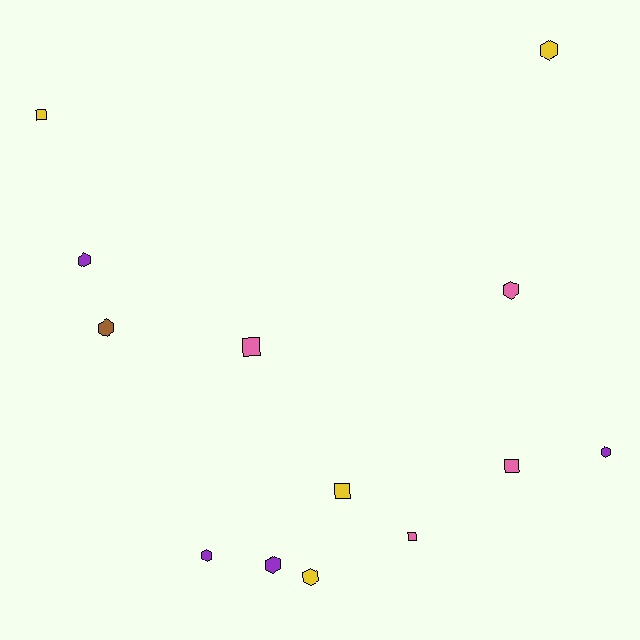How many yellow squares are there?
There are 2 yellow squares.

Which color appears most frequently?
Yellow, with 4 objects.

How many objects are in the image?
There are 13 objects.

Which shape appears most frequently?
Hexagon, with 8 objects.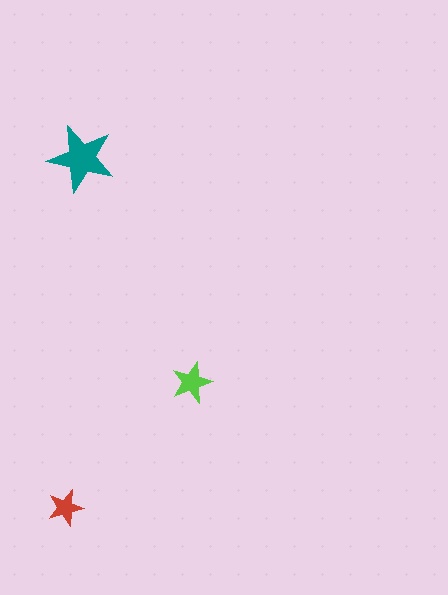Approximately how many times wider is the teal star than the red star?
About 2 times wider.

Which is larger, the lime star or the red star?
The lime one.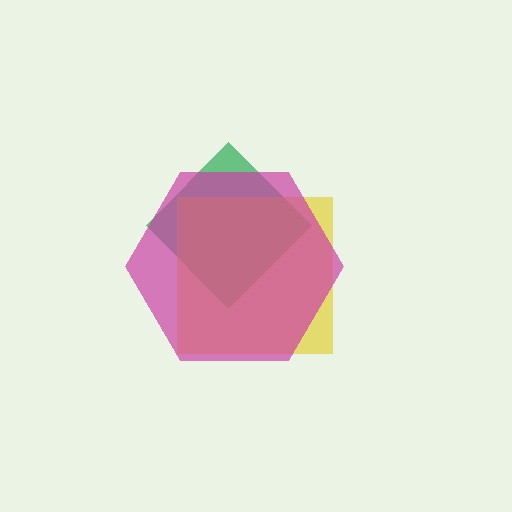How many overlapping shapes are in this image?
There are 3 overlapping shapes in the image.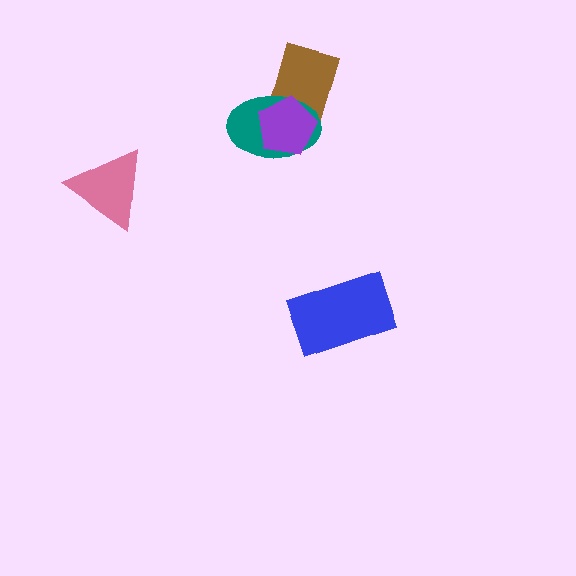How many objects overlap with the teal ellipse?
2 objects overlap with the teal ellipse.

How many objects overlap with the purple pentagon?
2 objects overlap with the purple pentagon.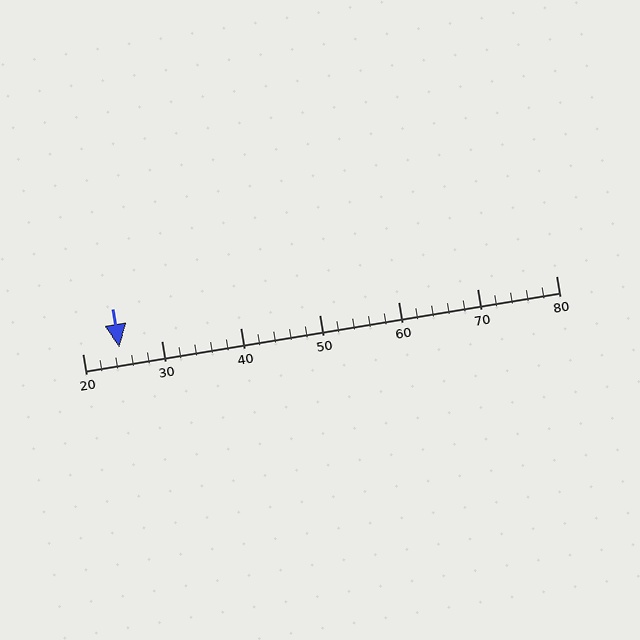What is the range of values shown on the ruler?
The ruler shows values from 20 to 80.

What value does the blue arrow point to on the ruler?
The blue arrow points to approximately 25.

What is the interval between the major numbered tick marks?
The major tick marks are spaced 10 units apart.